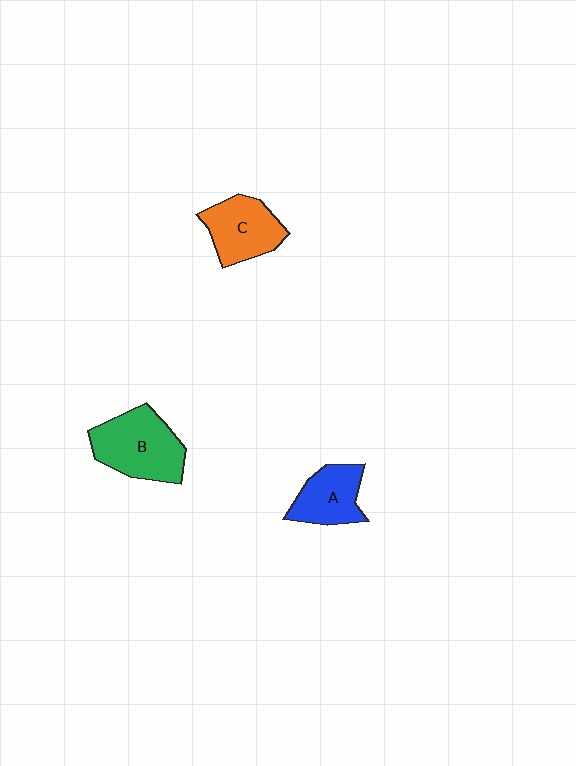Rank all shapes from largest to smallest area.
From largest to smallest: B (green), C (orange), A (blue).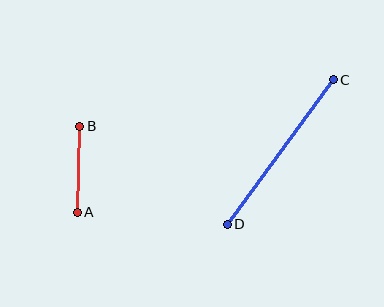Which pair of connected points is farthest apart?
Points C and D are farthest apart.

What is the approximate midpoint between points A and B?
The midpoint is at approximately (78, 169) pixels.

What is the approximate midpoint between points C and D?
The midpoint is at approximately (280, 152) pixels.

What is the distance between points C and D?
The distance is approximately 179 pixels.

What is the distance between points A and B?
The distance is approximately 86 pixels.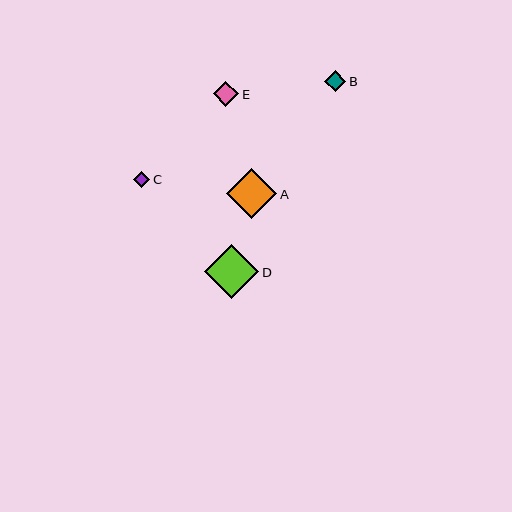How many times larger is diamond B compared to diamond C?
Diamond B is approximately 1.3 times the size of diamond C.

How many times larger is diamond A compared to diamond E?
Diamond A is approximately 2.0 times the size of diamond E.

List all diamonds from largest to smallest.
From largest to smallest: D, A, E, B, C.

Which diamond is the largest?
Diamond D is the largest with a size of approximately 55 pixels.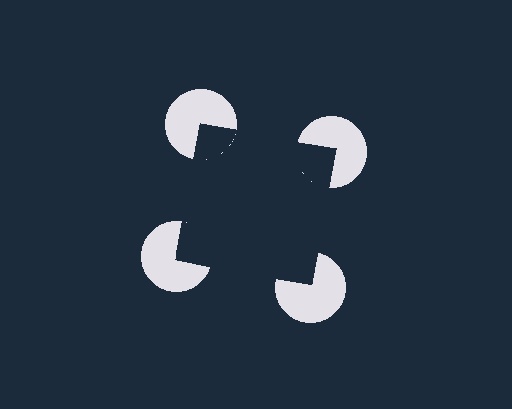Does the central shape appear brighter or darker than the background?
It typically appears slightly darker than the background, even though no actual brightness change is drawn.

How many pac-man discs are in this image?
There are 4 — one at each vertex of the illusory square.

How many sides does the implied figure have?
4 sides.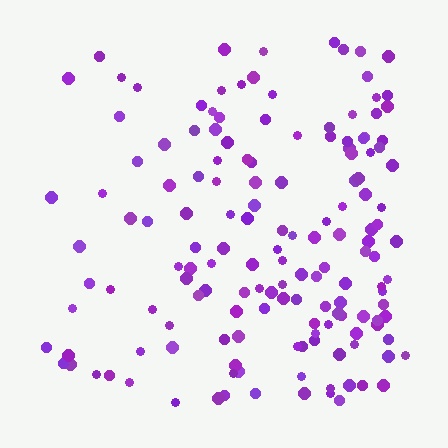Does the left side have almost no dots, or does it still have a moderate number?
Still a moderate number, just noticeably fewer than the right.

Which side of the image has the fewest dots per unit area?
The left.